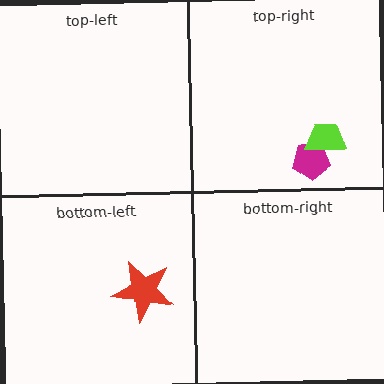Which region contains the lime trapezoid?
The top-right region.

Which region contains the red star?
The bottom-left region.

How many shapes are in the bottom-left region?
1.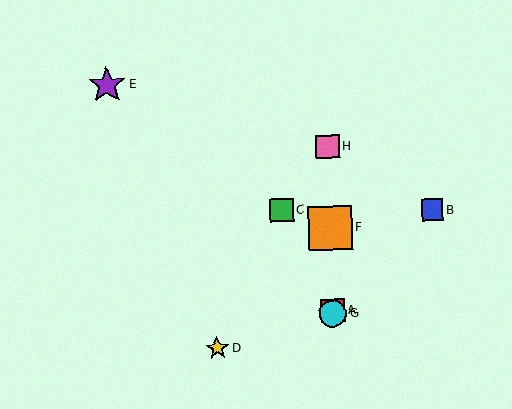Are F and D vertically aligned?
No, F is at x≈330 and D is at x≈218.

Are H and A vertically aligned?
Yes, both are at x≈328.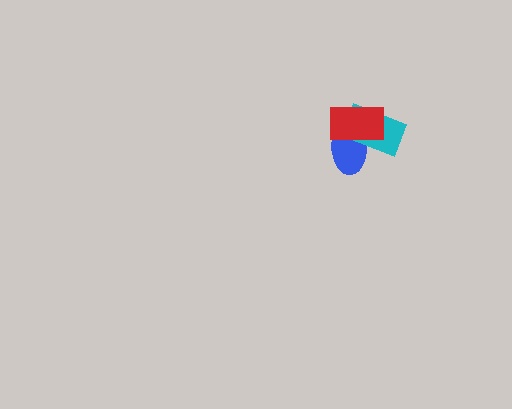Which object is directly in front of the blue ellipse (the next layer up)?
The cyan rectangle is directly in front of the blue ellipse.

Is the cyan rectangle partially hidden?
Yes, it is partially covered by another shape.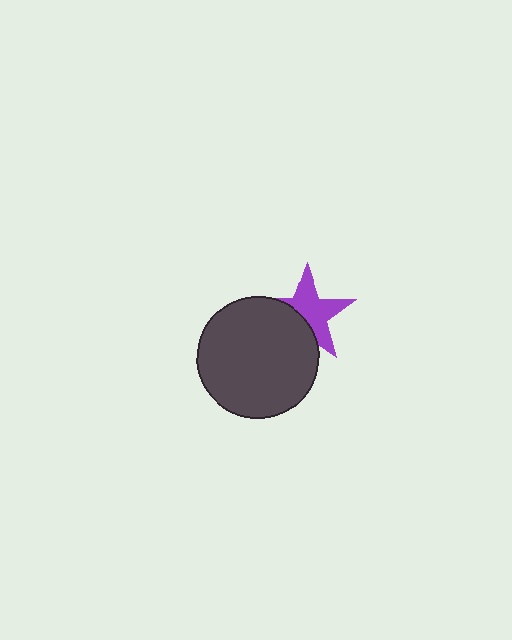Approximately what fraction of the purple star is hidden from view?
Roughly 38% of the purple star is hidden behind the dark gray circle.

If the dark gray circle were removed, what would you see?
You would see the complete purple star.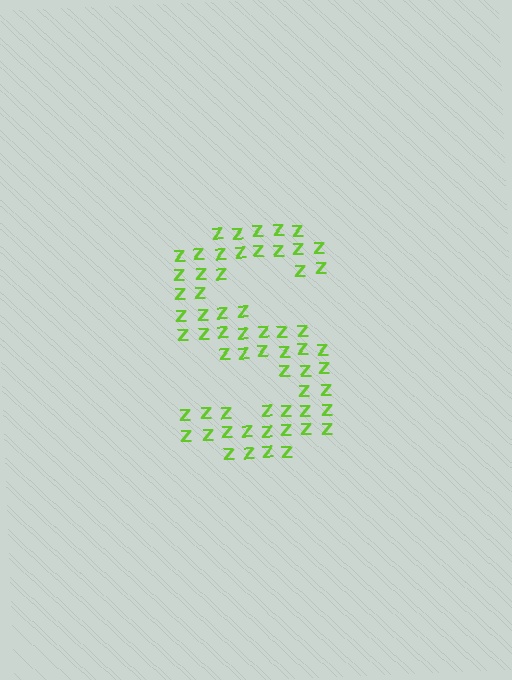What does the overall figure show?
The overall figure shows the letter S.